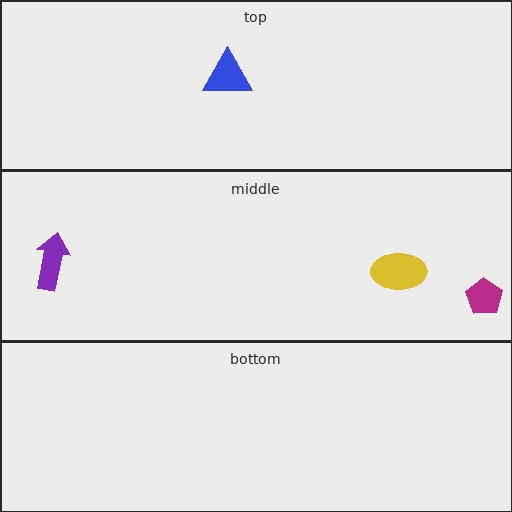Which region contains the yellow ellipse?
The middle region.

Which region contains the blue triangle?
The top region.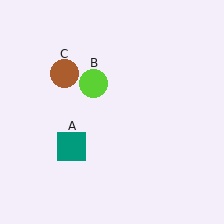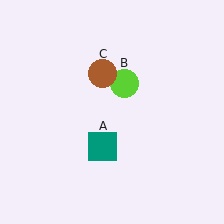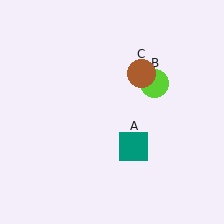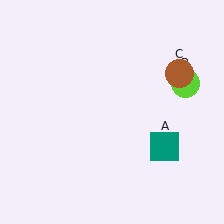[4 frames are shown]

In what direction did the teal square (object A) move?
The teal square (object A) moved right.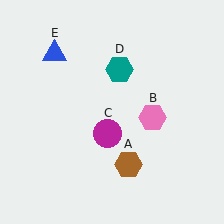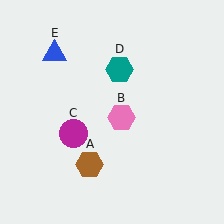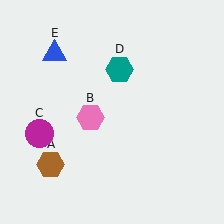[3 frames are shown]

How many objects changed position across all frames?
3 objects changed position: brown hexagon (object A), pink hexagon (object B), magenta circle (object C).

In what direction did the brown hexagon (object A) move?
The brown hexagon (object A) moved left.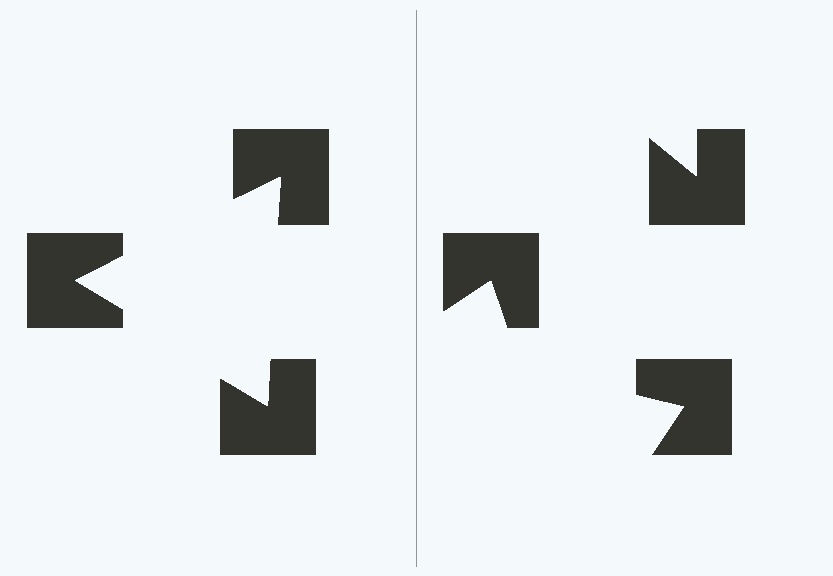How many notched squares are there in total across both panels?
6 — 3 on each side.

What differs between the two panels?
The notched squares are positioned identically on both sides; only the wedge orientations differ. On the left they align to a triangle; on the right they are misaligned.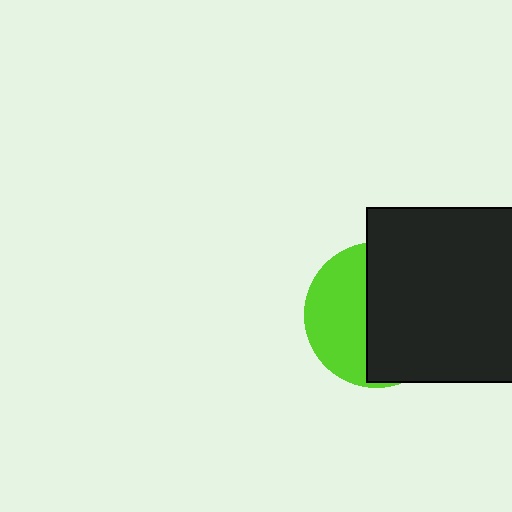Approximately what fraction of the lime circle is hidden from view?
Roughly 59% of the lime circle is hidden behind the black square.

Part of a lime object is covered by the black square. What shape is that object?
It is a circle.